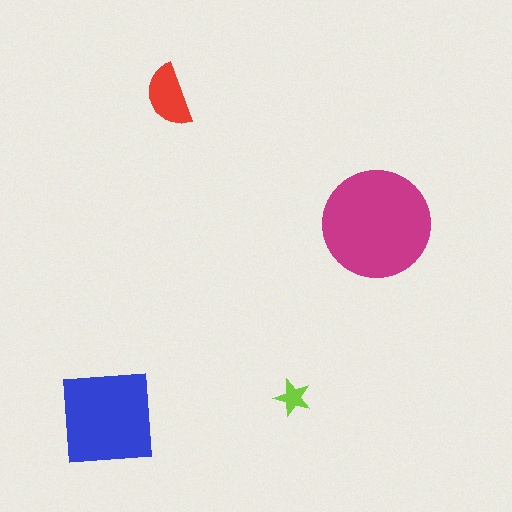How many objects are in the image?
There are 4 objects in the image.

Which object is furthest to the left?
The blue square is leftmost.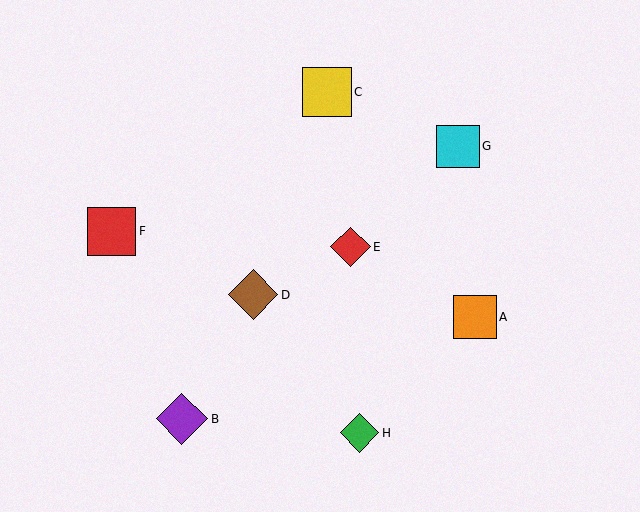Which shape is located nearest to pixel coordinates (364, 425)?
The green diamond (labeled H) at (359, 433) is nearest to that location.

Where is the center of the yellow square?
The center of the yellow square is at (327, 92).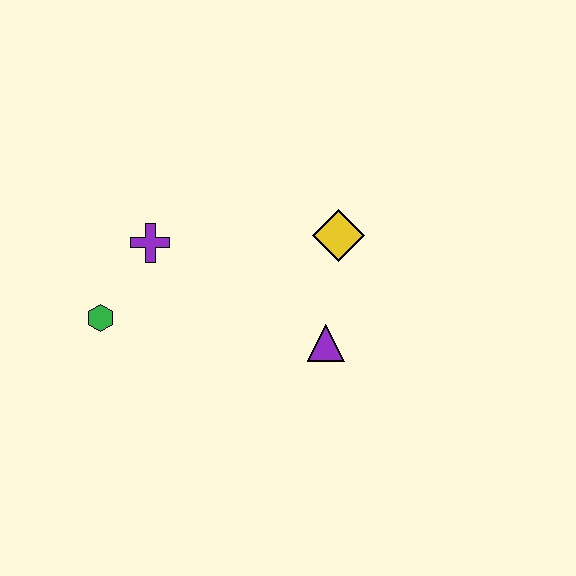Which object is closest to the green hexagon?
The purple cross is closest to the green hexagon.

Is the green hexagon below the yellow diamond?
Yes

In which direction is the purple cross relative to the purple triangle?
The purple cross is to the left of the purple triangle.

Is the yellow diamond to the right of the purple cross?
Yes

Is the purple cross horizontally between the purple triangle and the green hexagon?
Yes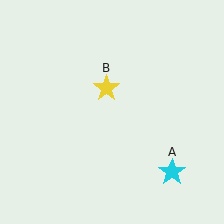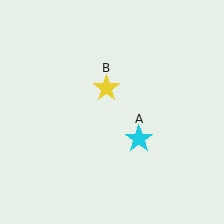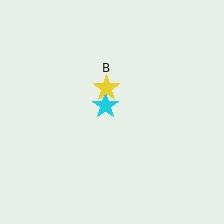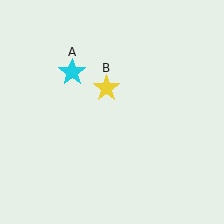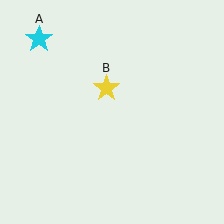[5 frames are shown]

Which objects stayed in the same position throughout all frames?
Yellow star (object B) remained stationary.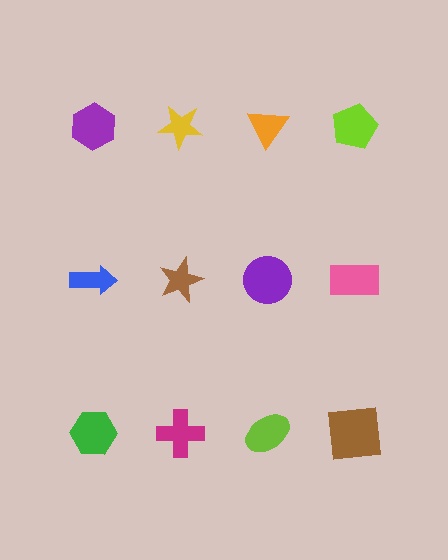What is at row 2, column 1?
A blue arrow.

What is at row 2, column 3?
A purple circle.